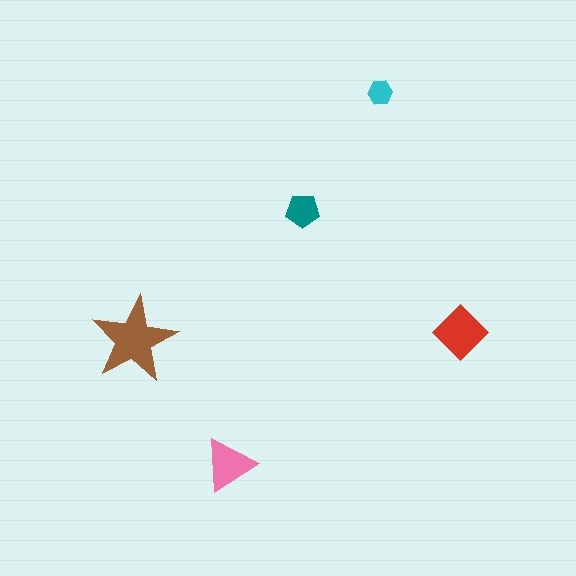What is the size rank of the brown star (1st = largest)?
1st.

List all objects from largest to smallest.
The brown star, the red diamond, the pink triangle, the teal pentagon, the cyan hexagon.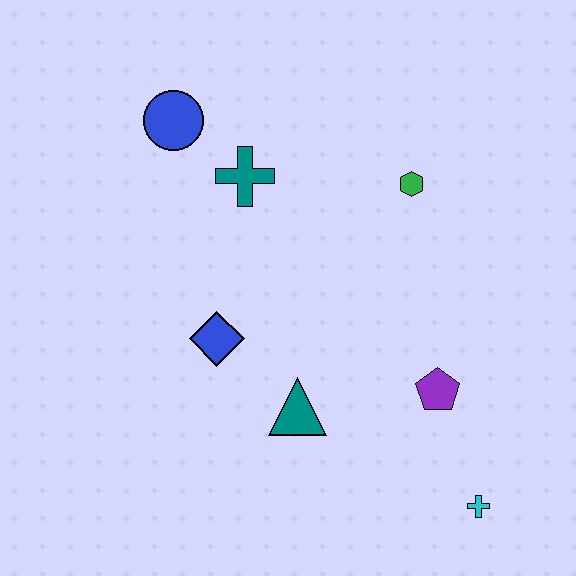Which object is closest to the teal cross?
The blue circle is closest to the teal cross.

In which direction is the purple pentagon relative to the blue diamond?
The purple pentagon is to the right of the blue diamond.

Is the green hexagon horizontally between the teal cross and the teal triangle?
No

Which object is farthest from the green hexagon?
The cyan cross is farthest from the green hexagon.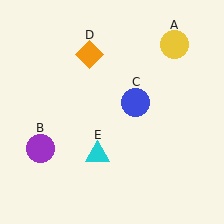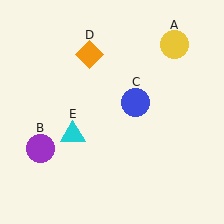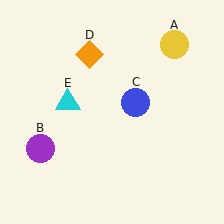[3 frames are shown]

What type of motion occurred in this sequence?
The cyan triangle (object E) rotated clockwise around the center of the scene.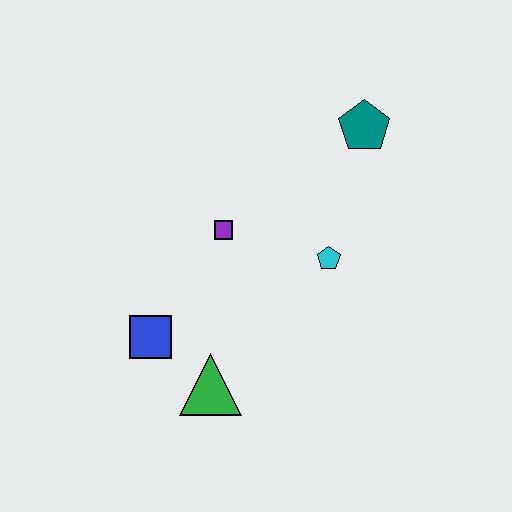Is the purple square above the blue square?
Yes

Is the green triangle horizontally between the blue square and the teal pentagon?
Yes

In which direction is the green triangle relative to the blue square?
The green triangle is to the right of the blue square.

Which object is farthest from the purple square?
The teal pentagon is farthest from the purple square.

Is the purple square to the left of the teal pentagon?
Yes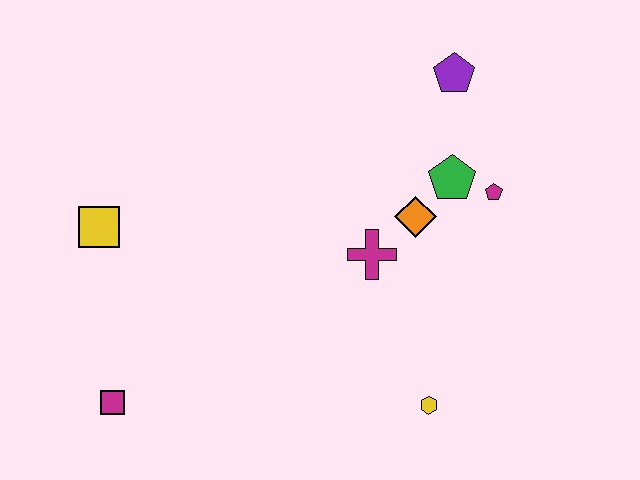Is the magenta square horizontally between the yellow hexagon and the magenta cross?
No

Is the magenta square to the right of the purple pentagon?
No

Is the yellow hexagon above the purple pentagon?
No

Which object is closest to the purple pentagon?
The green pentagon is closest to the purple pentagon.